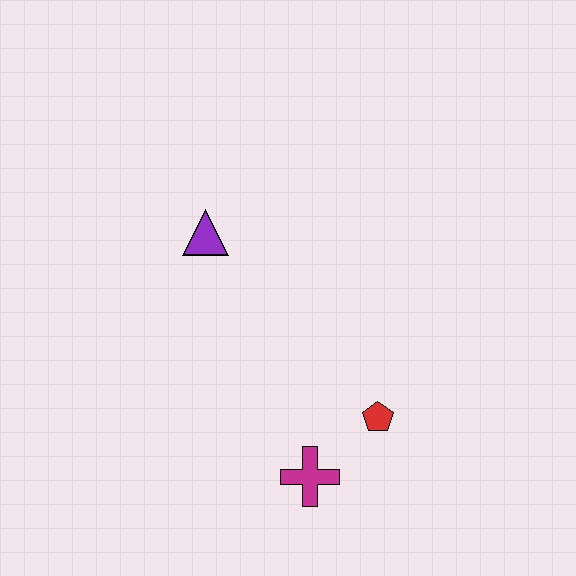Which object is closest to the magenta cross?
The red pentagon is closest to the magenta cross.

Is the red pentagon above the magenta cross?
Yes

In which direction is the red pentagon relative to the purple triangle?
The red pentagon is below the purple triangle.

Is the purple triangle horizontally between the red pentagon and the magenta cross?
No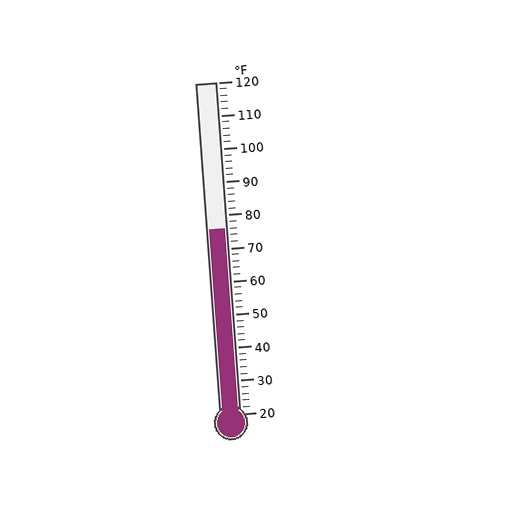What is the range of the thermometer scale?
The thermometer scale ranges from 20°F to 120°F.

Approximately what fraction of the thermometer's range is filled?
The thermometer is filled to approximately 55% of its range.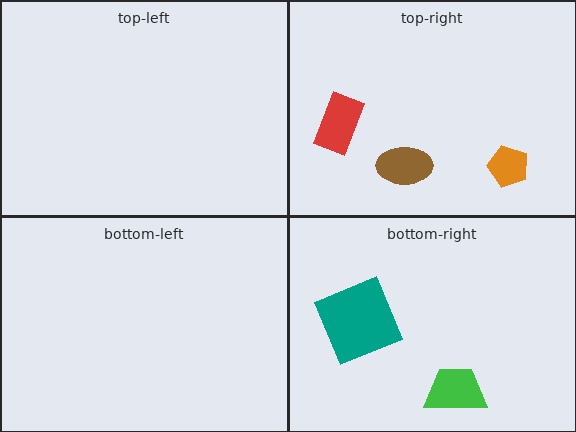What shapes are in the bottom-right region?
The green trapezoid, the teal square.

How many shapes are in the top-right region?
3.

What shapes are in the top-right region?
The brown ellipse, the red rectangle, the orange pentagon.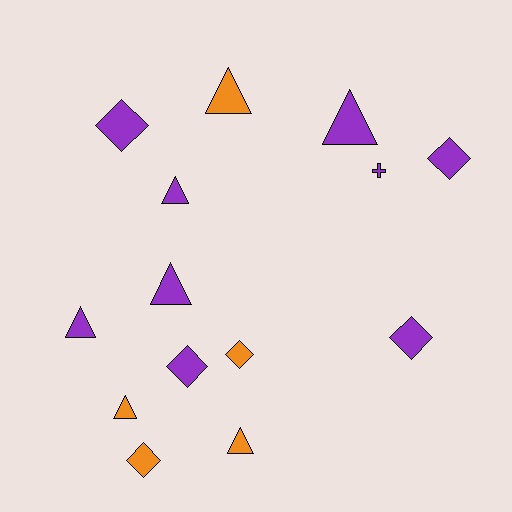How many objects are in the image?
There are 14 objects.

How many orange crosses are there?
There are no orange crosses.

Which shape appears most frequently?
Triangle, with 7 objects.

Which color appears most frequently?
Purple, with 9 objects.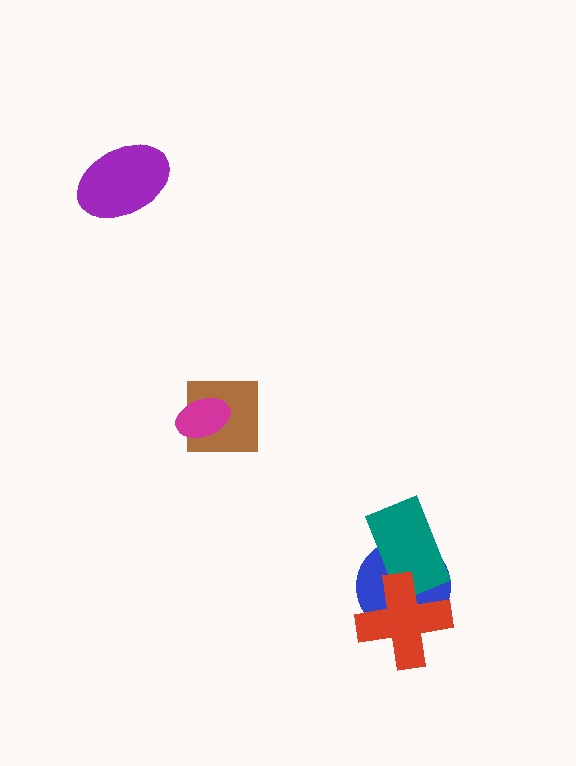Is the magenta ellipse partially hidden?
No, no other shape covers it.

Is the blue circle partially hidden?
Yes, it is partially covered by another shape.